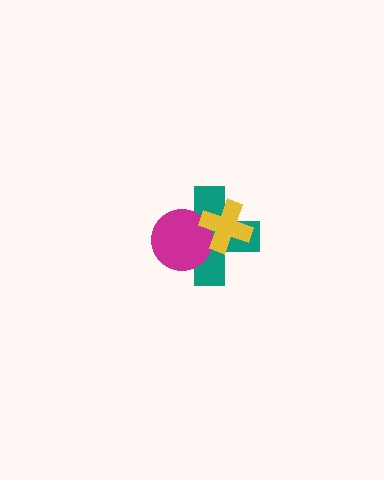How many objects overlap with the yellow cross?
2 objects overlap with the yellow cross.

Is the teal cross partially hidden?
Yes, it is partially covered by another shape.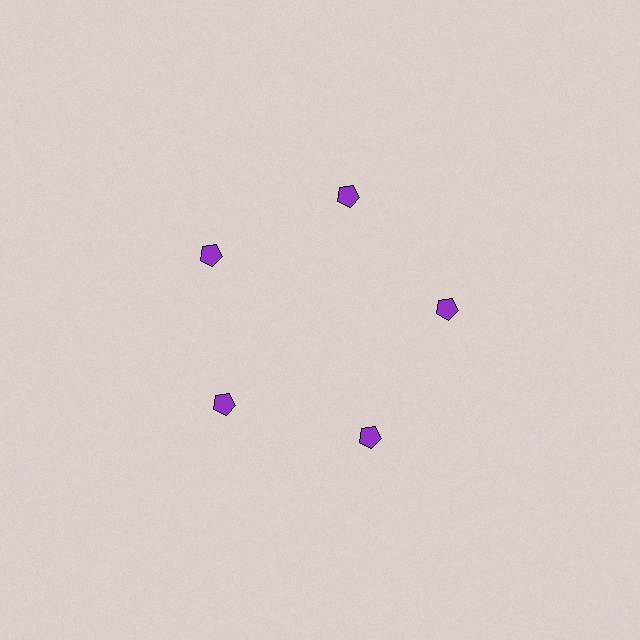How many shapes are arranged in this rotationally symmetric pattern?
There are 5 shapes, arranged in 5 groups of 1.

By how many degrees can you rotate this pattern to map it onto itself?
The pattern maps onto itself every 72 degrees of rotation.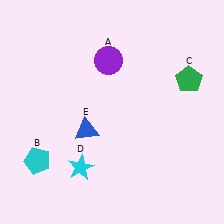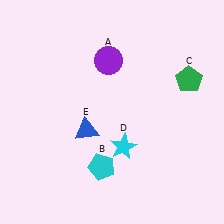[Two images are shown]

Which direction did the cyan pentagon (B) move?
The cyan pentagon (B) moved right.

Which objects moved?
The objects that moved are: the cyan pentagon (B), the cyan star (D).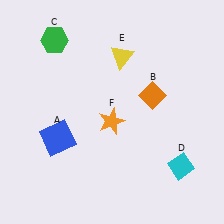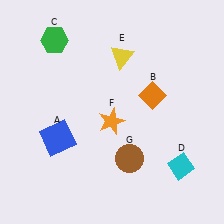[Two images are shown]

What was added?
A brown circle (G) was added in Image 2.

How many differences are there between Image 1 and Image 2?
There is 1 difference between the two images.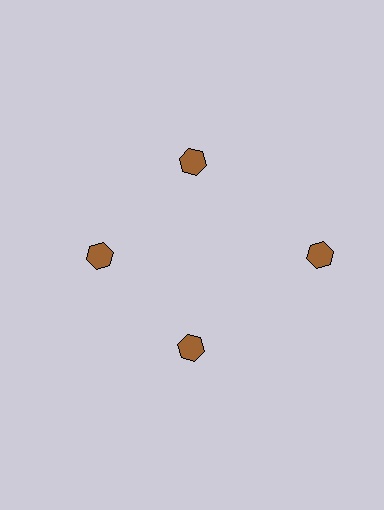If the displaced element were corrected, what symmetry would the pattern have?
It would have 4-fold rotational symmetry — the pattern would map onto itself every 90 degrees.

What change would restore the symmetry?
The symmetry would be restored by moving it inward, back onto the ring so that all 4 hexagons sit at equal angles and equal distance from the center.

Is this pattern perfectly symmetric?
No. The 4 brown hexagons are arranged in a ring, but one element near the 3 o'clock position is pushed outward from the center, breaking the 4-fold rotational symmetry.